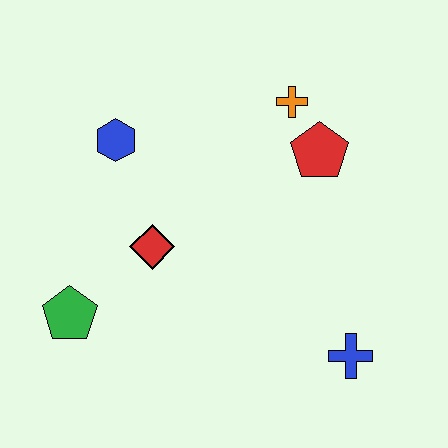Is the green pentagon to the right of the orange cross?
No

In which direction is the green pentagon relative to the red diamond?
The green pentagon is to the left of the red diamond.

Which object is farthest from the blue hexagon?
The blue cross is farthest from the blue hexagon.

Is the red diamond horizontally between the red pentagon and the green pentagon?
Yes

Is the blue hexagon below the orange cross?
Yes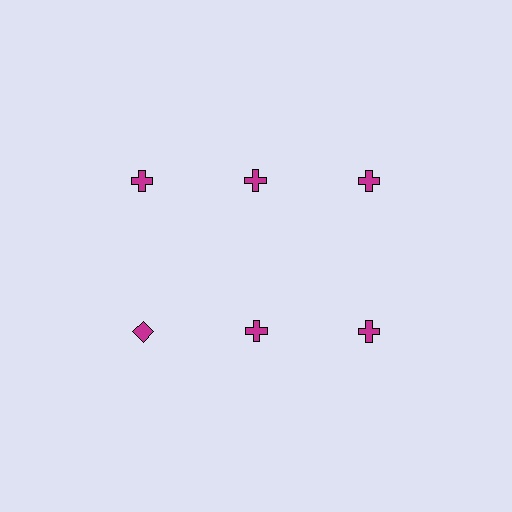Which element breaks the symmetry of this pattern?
The magenta diamond in the second row, leftmost column breaks the symmetry. All other shapes are magenta crosses.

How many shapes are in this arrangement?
There are 6 shapes arranged in a grid pattern.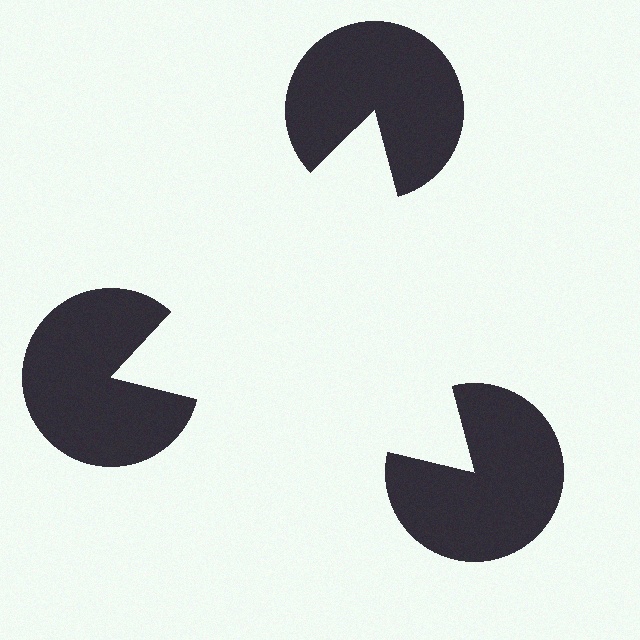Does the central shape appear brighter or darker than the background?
It typically appears slightly brighter than the background, even though no actual brightness change is drawn.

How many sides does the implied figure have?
3 sides.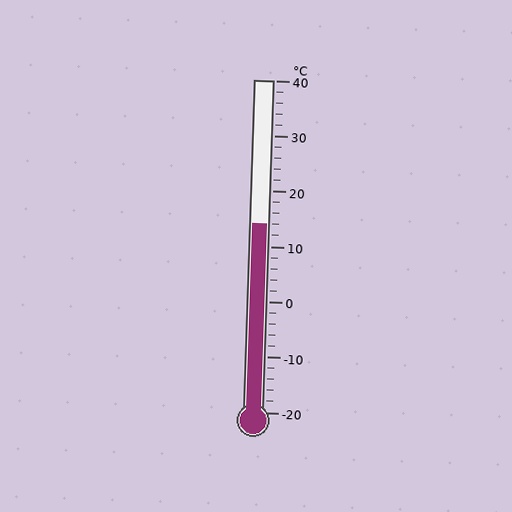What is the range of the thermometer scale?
The thermometer scale ranges from -20°C to 40°C.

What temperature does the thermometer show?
The thermometer shows approximately 14°C.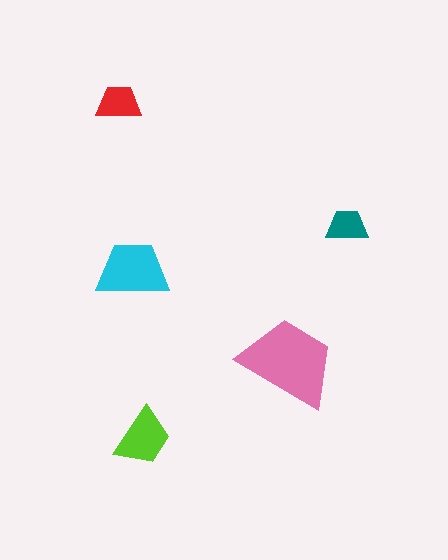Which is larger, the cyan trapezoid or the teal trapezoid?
The cyan one.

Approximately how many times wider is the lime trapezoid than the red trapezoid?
About 1.5 times wider.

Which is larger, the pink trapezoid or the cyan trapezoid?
The pink one.